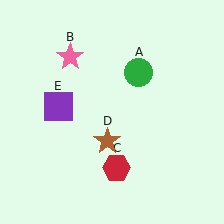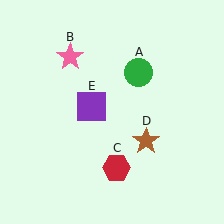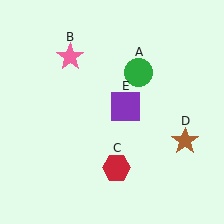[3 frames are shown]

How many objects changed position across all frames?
2 objects changed position: brown star (object D), purple square (object E).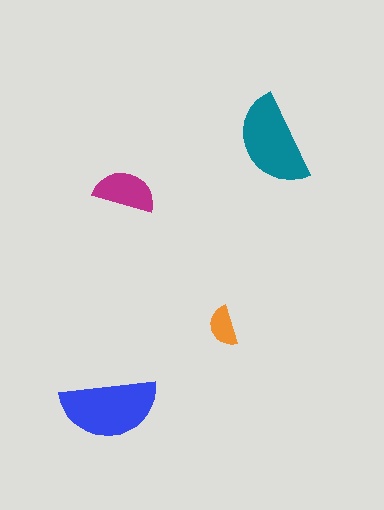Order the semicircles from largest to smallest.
the blue one, the teal one, the magenta one, the orange one.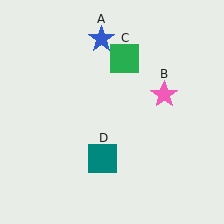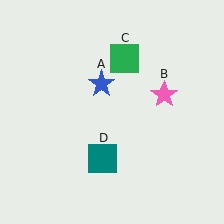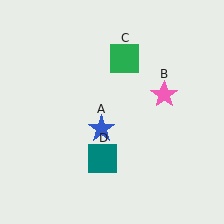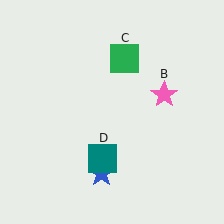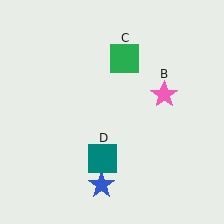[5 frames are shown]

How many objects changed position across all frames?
1 object changed position: blue star (object A).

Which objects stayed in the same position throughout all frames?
Pink star (object B) and green square (object C) and teal square (object D) remained stationary.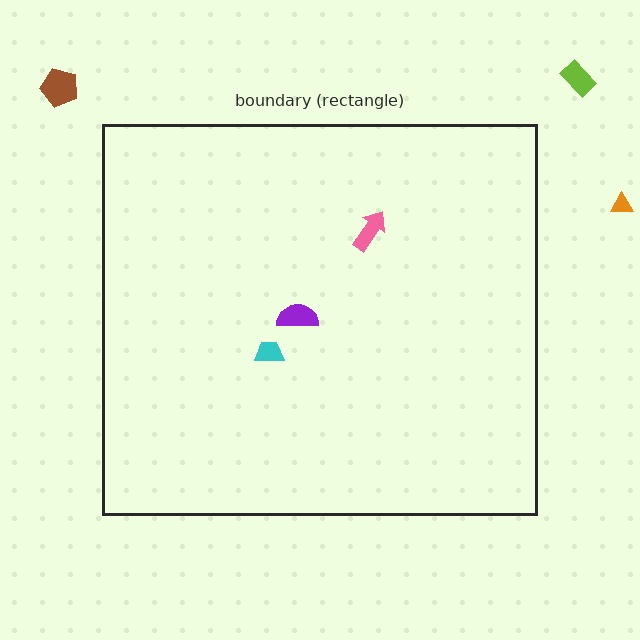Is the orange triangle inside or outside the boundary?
Outside.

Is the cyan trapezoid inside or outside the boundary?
Inside.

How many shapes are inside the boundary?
3 inside, 3 outside.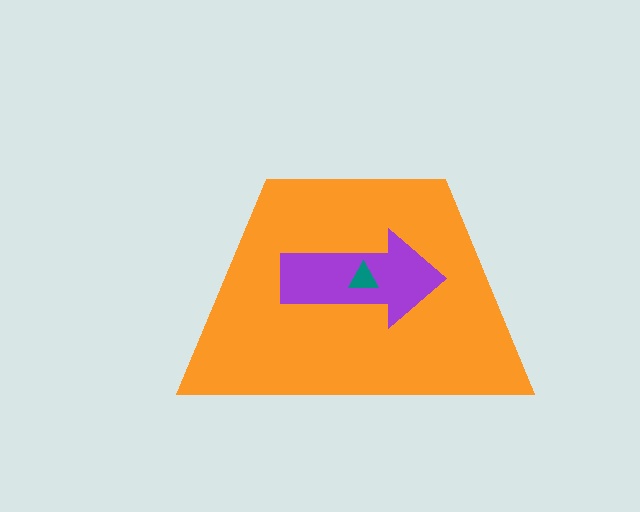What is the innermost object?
The teal triangle.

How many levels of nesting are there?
3.